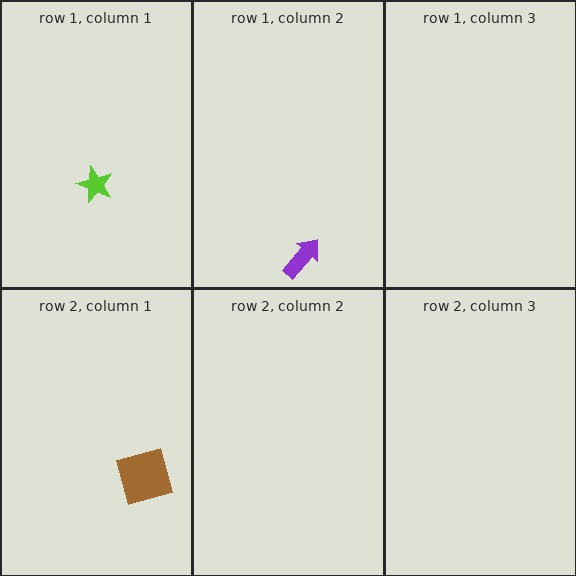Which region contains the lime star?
The row 1, column 1 region.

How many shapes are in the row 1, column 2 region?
1.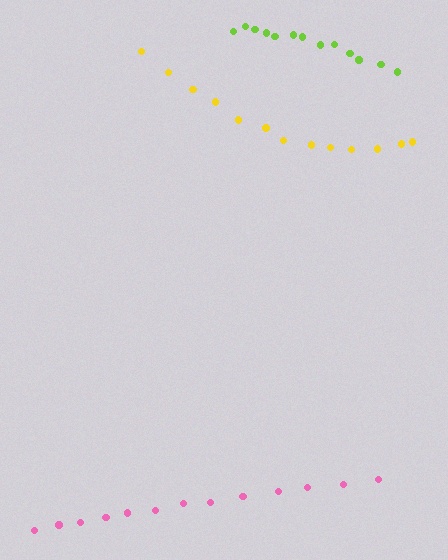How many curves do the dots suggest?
There are 3 distinct paths.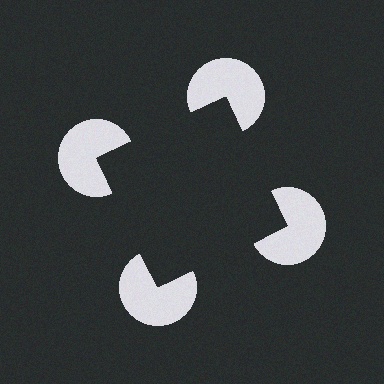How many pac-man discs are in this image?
There are 4 — one at each vertex of the illusory square.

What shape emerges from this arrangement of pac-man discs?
An illusory square — its edges are inferred from the aligned wedge cuts in the pac-man discs, not physically drawn.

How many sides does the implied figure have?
4 sides.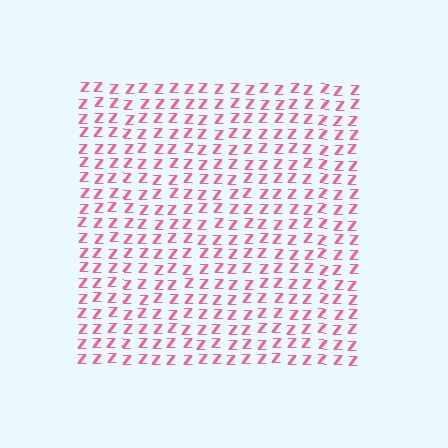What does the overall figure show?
The overall figure shows a square.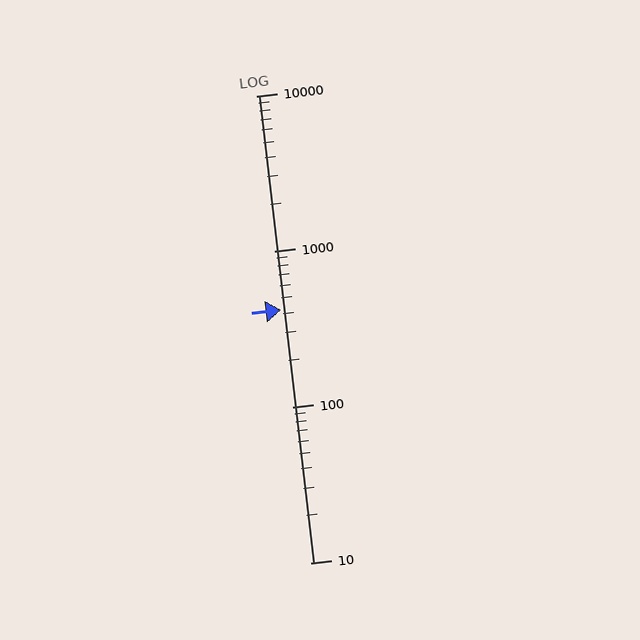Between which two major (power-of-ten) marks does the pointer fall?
The pointer is between 100 and 1000.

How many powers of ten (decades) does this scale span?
The scale spans 3 decades, from 10 to 10000.